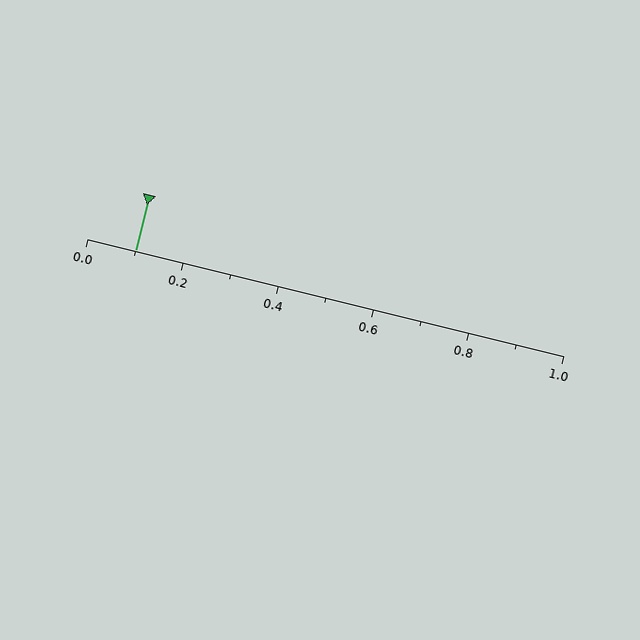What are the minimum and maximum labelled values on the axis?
The axis runs from 0.0 to 1.0.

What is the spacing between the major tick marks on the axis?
The major ticks are spaced 0.2 apart.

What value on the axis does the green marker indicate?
The marker indicates approximately 0.1.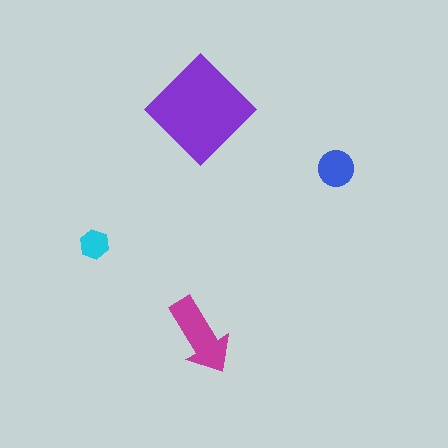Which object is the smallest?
The cyan hexagon.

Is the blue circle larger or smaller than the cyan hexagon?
Larger.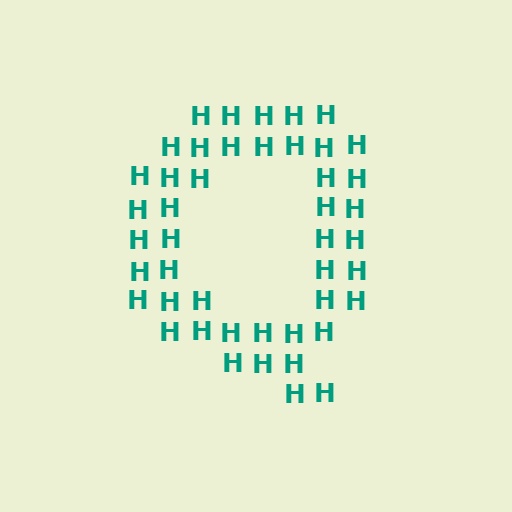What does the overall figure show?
The overall figure shows the letter Q.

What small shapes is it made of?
It is made of small letter H's.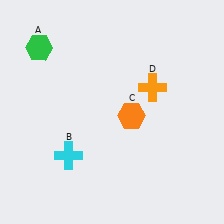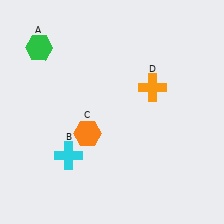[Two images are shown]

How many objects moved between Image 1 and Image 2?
1 object moved between the two images.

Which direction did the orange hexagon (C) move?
The orange hexagon (C) moved left.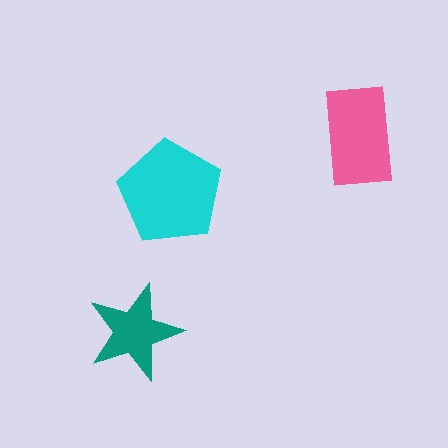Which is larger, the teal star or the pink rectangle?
The pink rectangle.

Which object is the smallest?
The teal star.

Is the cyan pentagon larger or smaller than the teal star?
Larger.